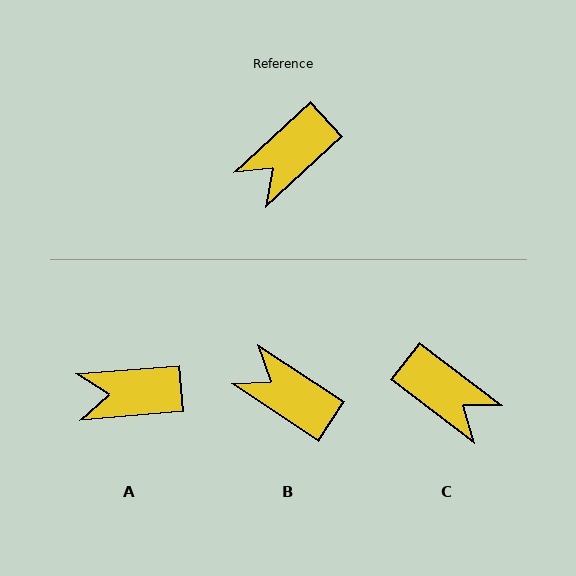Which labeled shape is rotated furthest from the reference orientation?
C, about 100 degrees away.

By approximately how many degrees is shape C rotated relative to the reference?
Approximately 100 degrees counter-clockwise.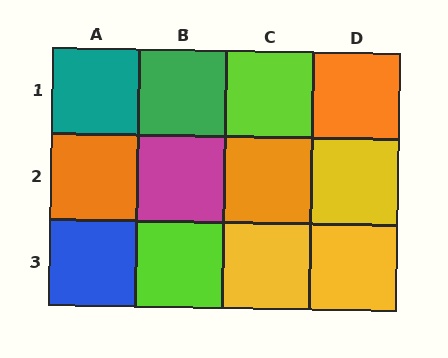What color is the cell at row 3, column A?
Blue.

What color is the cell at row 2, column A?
Orange.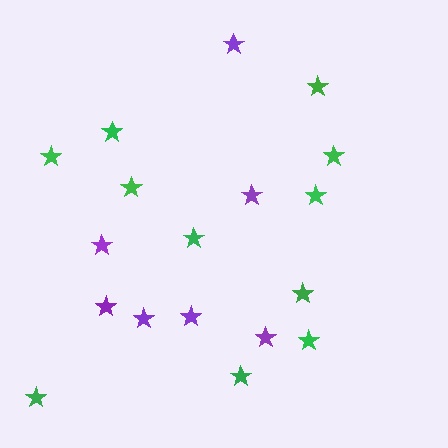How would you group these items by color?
There are 2 groups: one group of purple stars (7) and one group of green stars (11).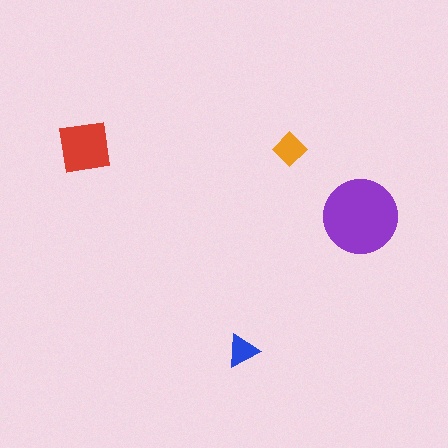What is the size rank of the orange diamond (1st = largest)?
3rd.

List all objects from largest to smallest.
The purple circle, the red square, the orange diamond, the blue triangle.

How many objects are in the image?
There are 4 objects in the image.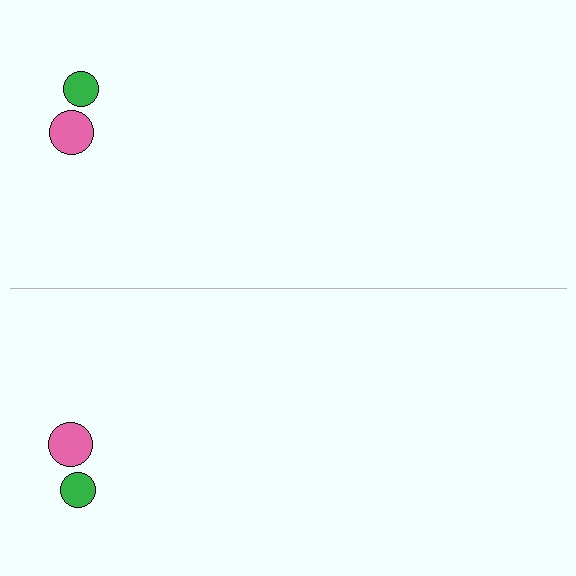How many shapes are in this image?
There are 4 shapes in this image.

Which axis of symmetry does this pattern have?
The pattern has a horizontal axis of symmetry running through the center of the image.